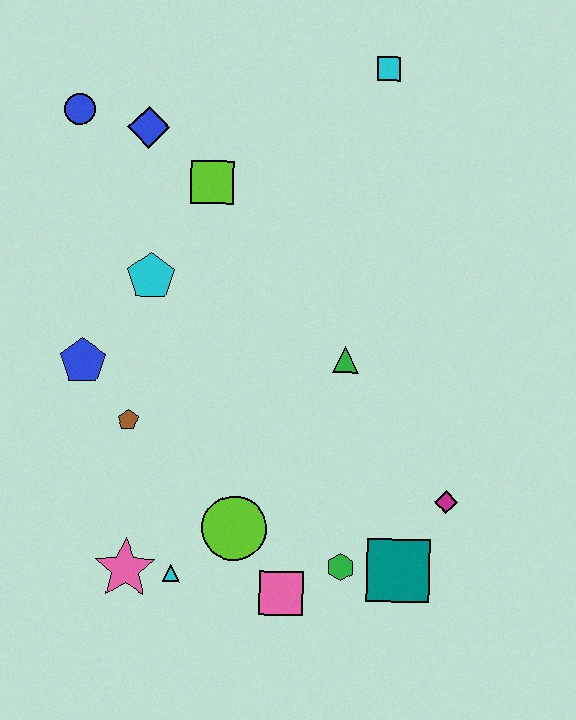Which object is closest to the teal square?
The green hexagon is closest to the teal square.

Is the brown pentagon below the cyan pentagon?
Yes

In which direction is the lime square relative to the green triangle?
The lime square is above the green triangle.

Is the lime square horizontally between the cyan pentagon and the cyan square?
Yes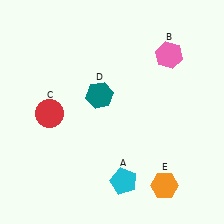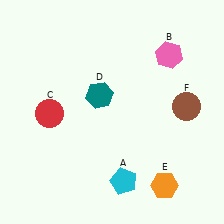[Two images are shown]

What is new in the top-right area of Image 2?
A brown circle (F) was added in the top-right area of Image 2.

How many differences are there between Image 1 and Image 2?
There is 1 difference between the two images.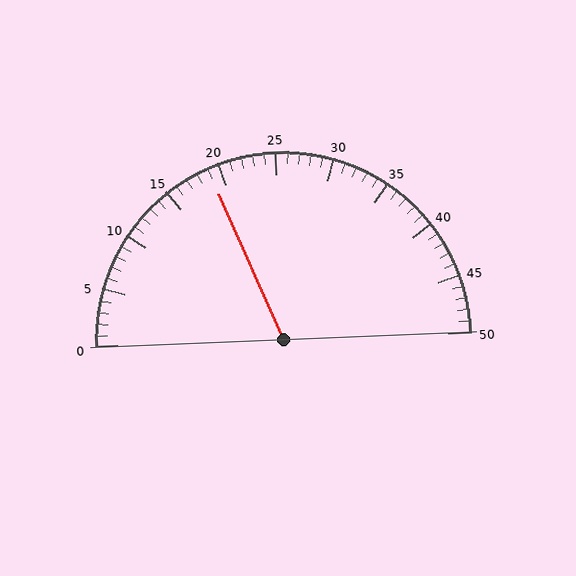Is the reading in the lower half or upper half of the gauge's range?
The reading is in the lower half of the range (0 to 50).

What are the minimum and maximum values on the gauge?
The gauge ranges from 0 to 50.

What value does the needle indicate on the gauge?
The needle indicates approximately 19.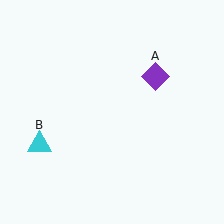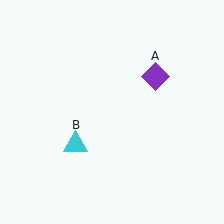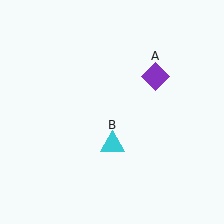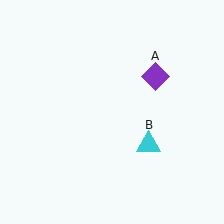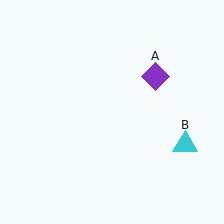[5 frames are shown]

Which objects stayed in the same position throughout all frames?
Purple diamond (object A) remained stationary.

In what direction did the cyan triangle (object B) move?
The cyan triangle (object B) moved right.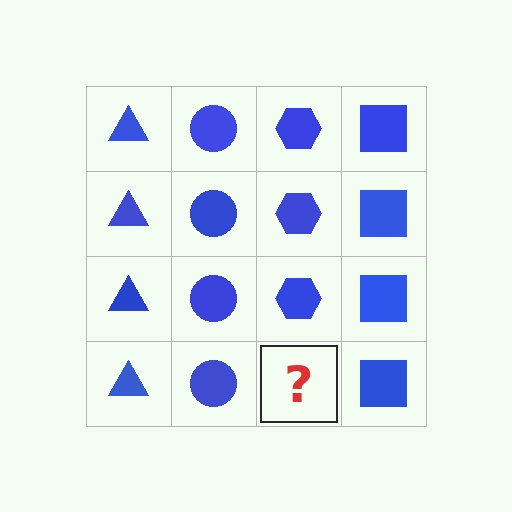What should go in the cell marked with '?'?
The missing cell should contain a blue hexagon.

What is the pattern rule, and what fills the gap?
The rule is that each column has a consistent shape. The gap should be filled with a blue hexagon.